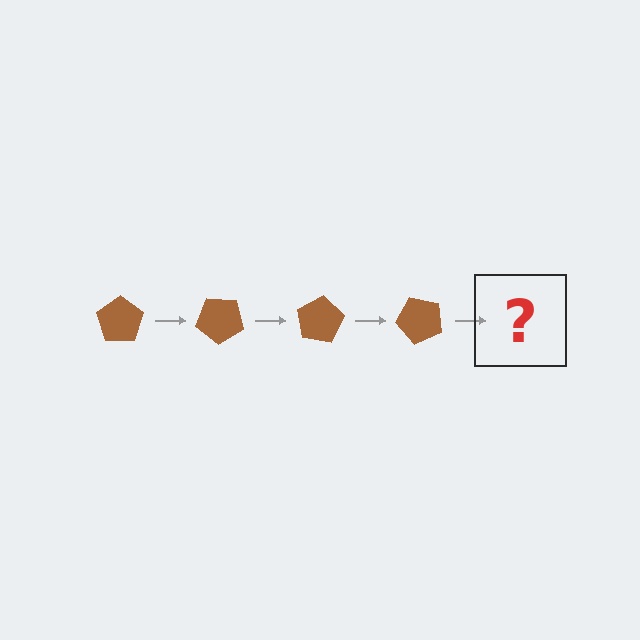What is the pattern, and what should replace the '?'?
The pattern is that the pentagon rotates 40 degrees each step. The '?' should be a brown pentagon rotated 160 degrees.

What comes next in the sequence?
The next element should be a brown pentagon rotated 160 degrees.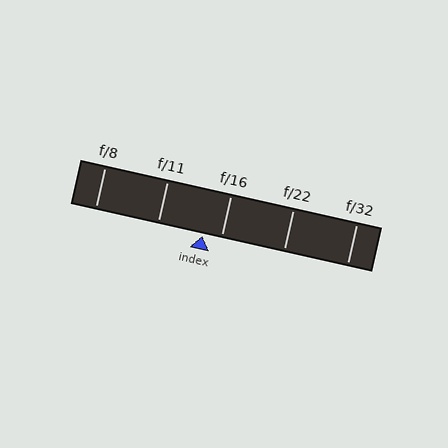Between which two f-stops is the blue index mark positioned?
The index mark is between f/11 and f/16.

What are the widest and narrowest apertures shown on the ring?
The widest aperture shown is f/8 and the narrowest is f/32.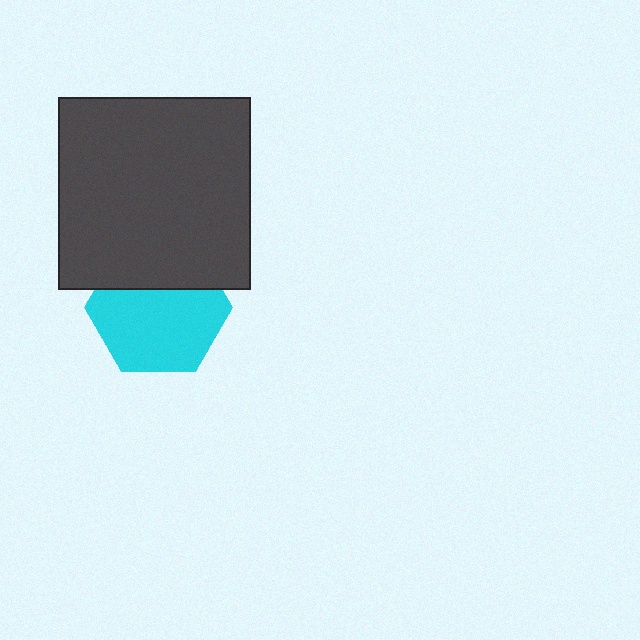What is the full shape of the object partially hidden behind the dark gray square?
The partially hidden object is a cyan hexagon.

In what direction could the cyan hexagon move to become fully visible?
The cyan hexagon could move down. That would shift it out from behind the dark gray square entirely.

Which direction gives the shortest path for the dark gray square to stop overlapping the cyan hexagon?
Moving up gives the shortest separation.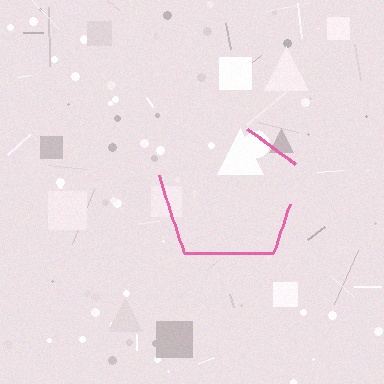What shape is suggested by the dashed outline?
The dashed outline suggests a pentagon.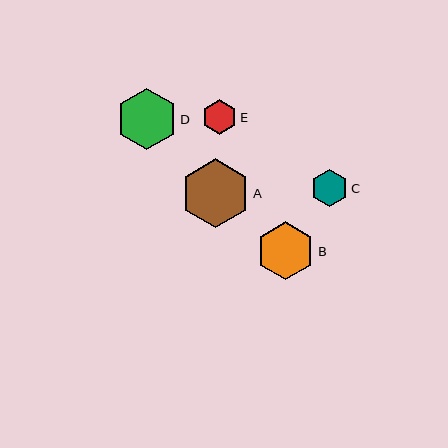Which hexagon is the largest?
Hexagon A is the largest with a size of approximately 69 pixels.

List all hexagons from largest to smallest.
From largest to smallest: A, D, B, C, E.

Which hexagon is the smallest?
Hexagon E is the smallest with a size of approximately 35 pixels.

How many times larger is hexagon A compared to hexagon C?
Hexagon A is approximately 1.8 times the size of hexagon C.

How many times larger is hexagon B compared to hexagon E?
Hexagon B is approximately 1.7 times the size of hexagon E.